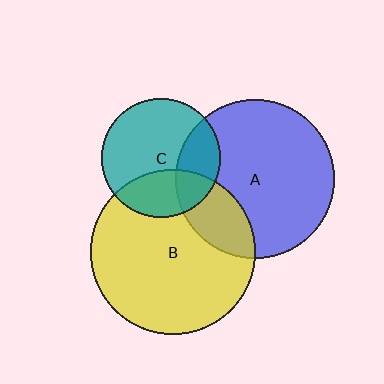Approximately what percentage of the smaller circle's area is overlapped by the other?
Approximately 30%.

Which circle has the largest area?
Circle B (yellow).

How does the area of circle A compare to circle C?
Approximately 1.8 times.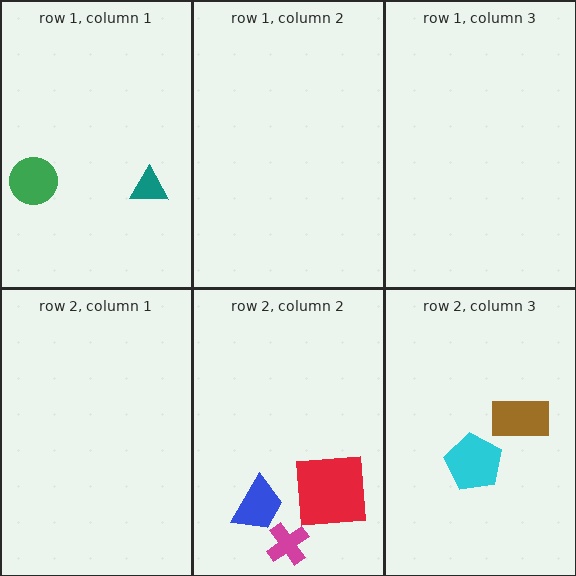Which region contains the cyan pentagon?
The row 2, column 3 region.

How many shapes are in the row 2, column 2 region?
3.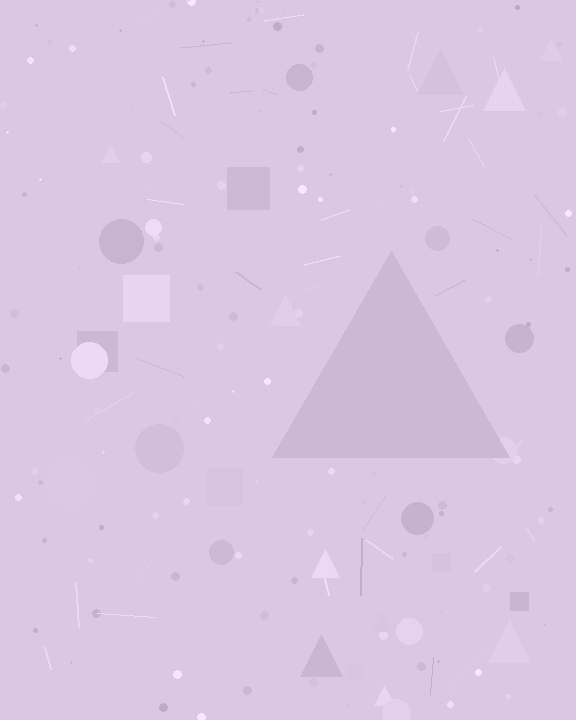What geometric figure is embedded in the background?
A triangle is embedded in the background.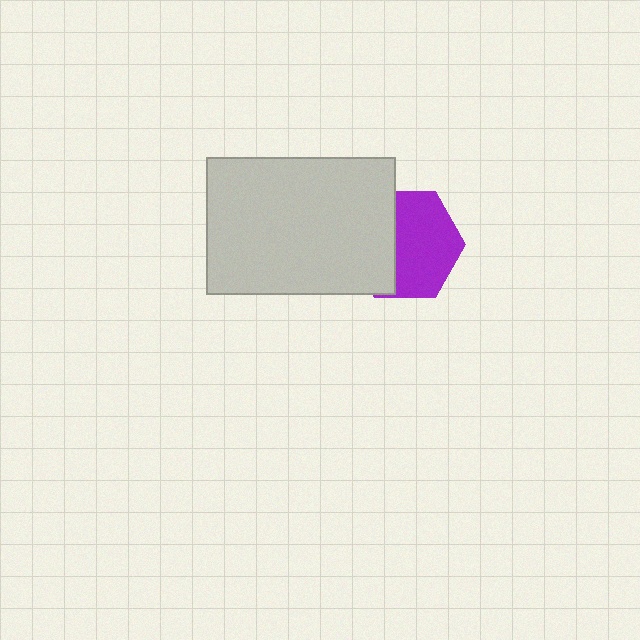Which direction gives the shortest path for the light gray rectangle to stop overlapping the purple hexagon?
Moving left gives the shortest separation.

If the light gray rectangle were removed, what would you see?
You would see the complete purple hexagon.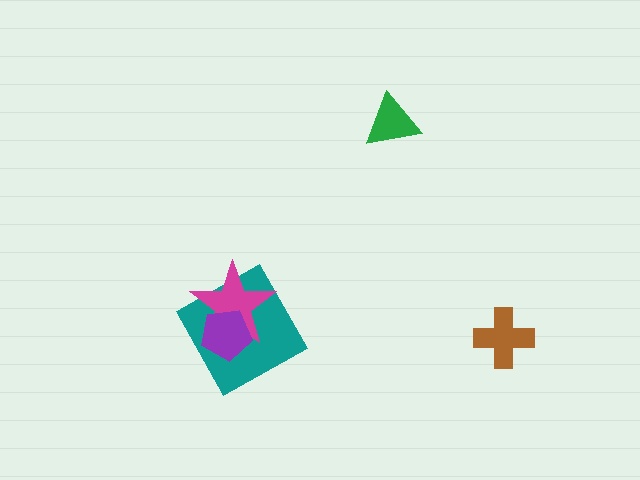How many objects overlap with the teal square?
2 objects overlap with the teal square.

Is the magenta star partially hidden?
Yes, it is partially covered by another shape.